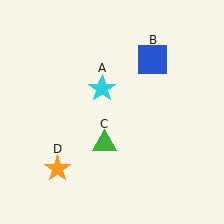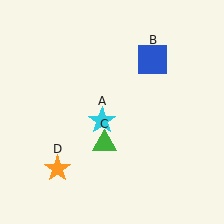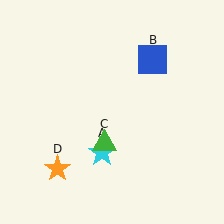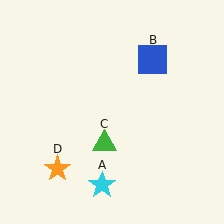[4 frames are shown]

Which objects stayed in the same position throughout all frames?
Blue square (object B) and green triangle (object C) and orange star (object D) remained stationary.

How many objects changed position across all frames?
1 object changed position: cyan star (object A).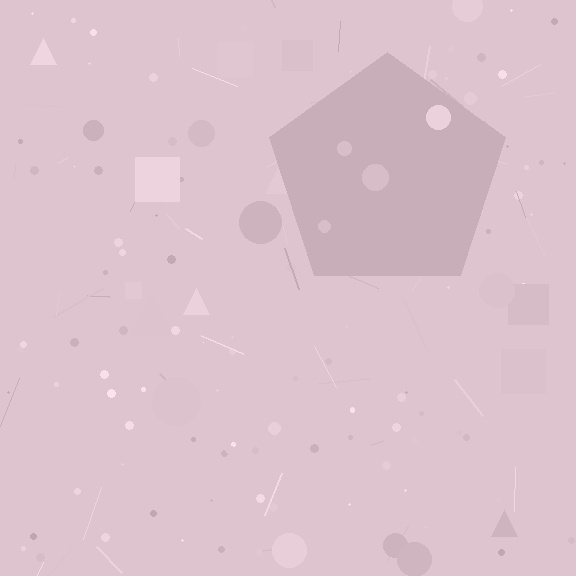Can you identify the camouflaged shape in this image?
The camouflaged shape is a pentagon.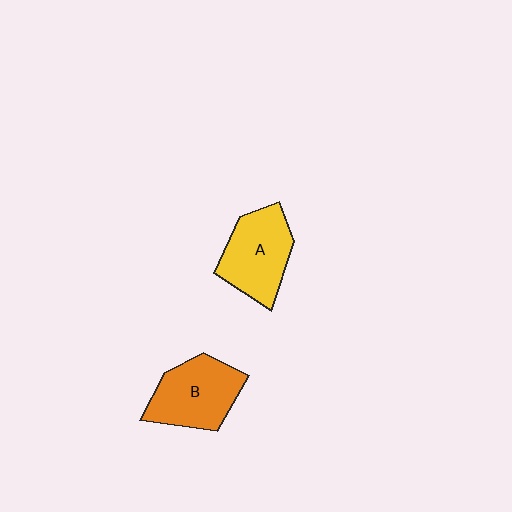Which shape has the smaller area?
Shape A (yellow).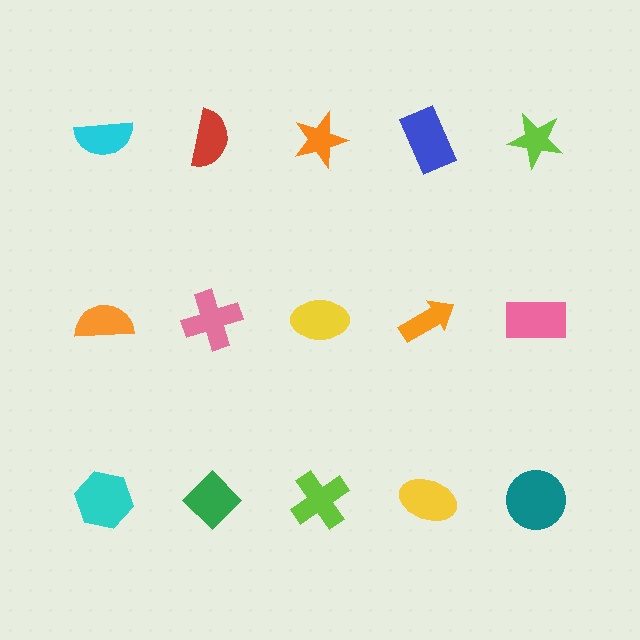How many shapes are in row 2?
5 shapes.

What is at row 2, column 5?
A pink rectangle.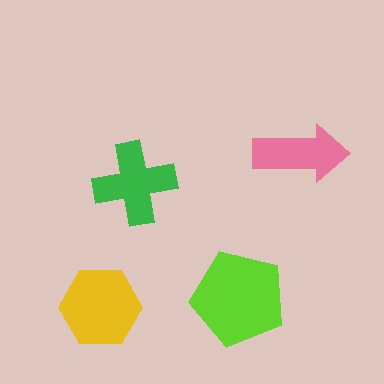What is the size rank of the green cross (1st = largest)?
3rd.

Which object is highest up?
The pink arrow is topmost.